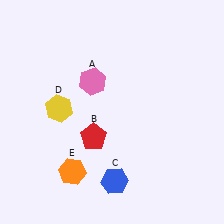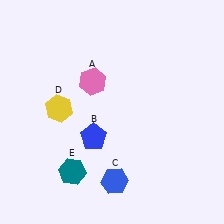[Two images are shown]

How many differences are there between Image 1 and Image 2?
There are 2 differences between the two images.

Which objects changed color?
B changed from red to blue. E changed from orange to teal.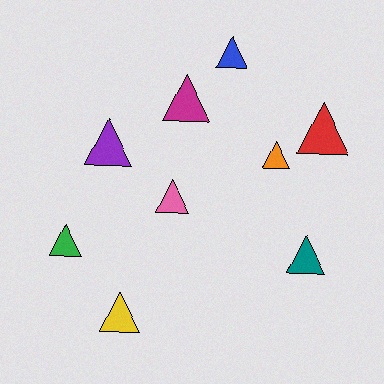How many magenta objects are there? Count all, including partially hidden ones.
There is 1 magenta object.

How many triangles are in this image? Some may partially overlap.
There are 9 triangles.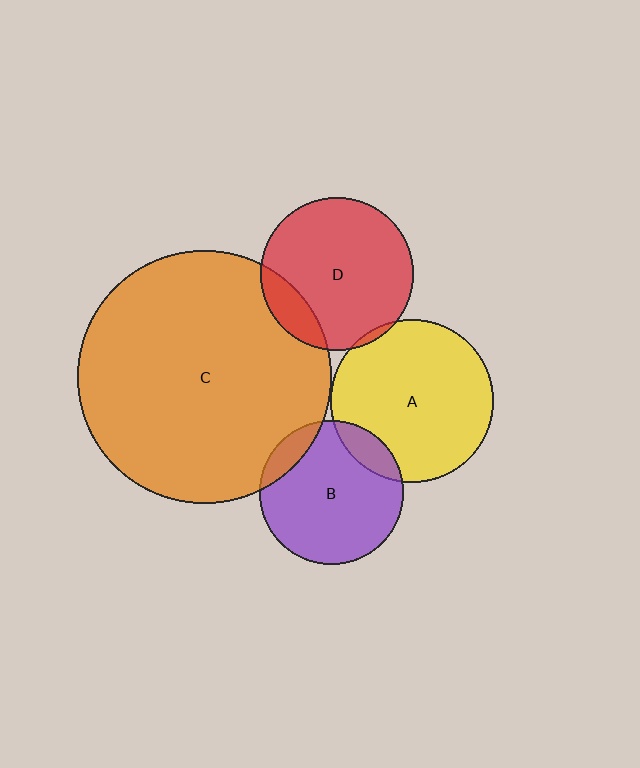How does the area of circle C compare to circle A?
Approximately 2.4 times.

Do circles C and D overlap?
Yes.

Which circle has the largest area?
Circle C (orange).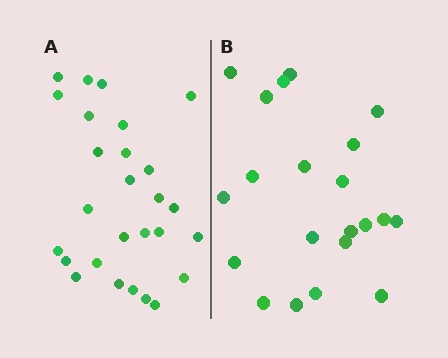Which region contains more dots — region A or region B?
Region A (the left region) has more dots.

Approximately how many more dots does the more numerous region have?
Region A has about 6 more dots than region B.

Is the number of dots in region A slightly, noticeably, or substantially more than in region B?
Region A has noticeably more, but not dramatically so. The ratio is roughly 1.3 to 1.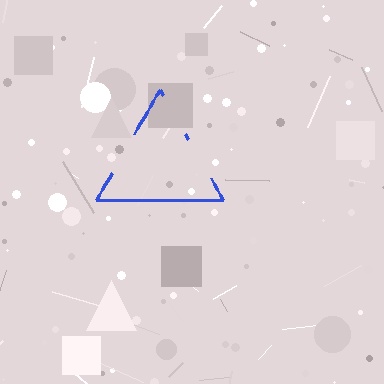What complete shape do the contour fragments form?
The contour fragments form a triangle.